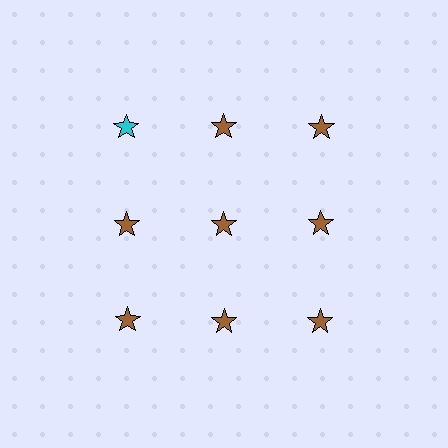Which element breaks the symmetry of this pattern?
The cyan star in the top row, leftmost column breaks the symmetry. All other shapes are brown stars.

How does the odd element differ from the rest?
It has a different color: cyan instead of brown.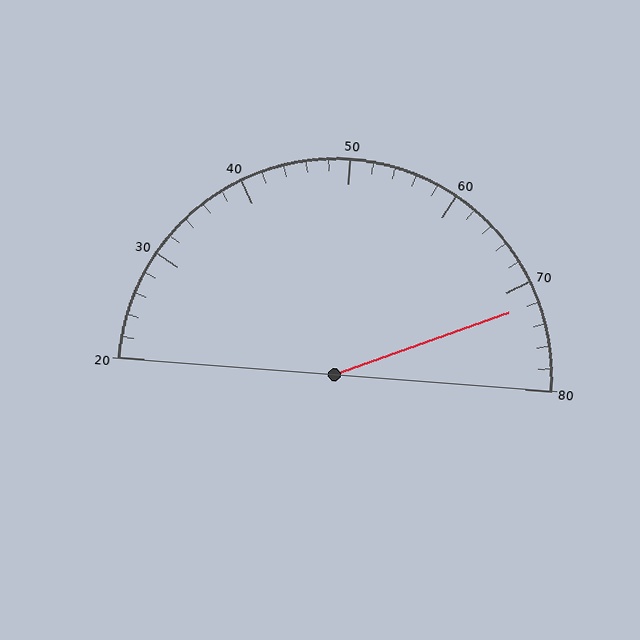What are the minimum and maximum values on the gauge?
The gauge ranges from 20 to 80.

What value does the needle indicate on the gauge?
The needle indicates approximately 72.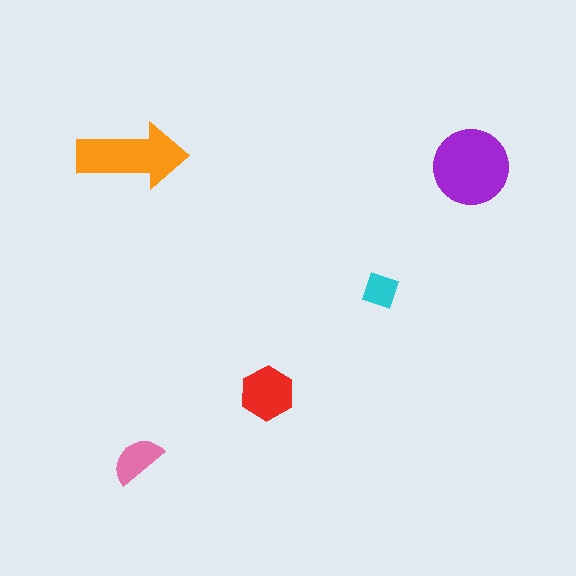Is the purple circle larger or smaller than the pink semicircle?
Larger.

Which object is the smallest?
The cyan diamond.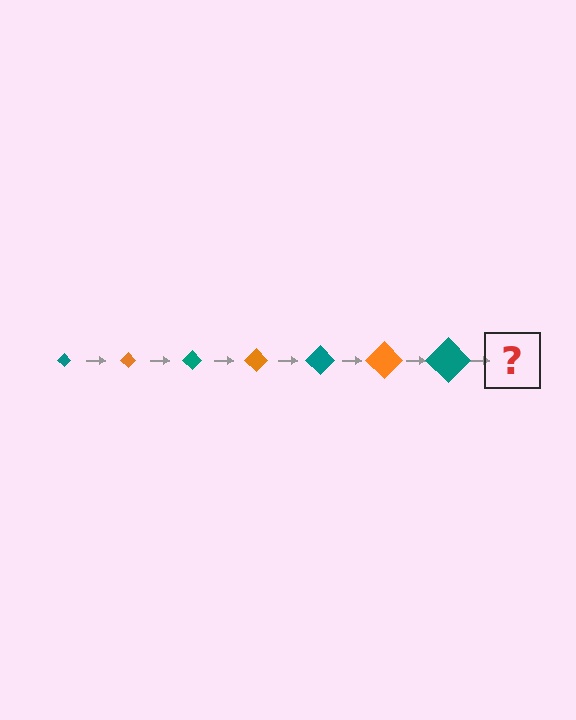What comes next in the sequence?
The next element should be an orange diamond, larger than the previous one.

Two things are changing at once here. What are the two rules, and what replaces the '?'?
The two rules are that the diamond grows larger each step and the color cycles through teal and orange. The '?' should be an orange diamond, larger than the previous one.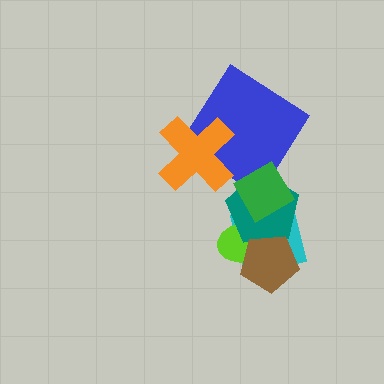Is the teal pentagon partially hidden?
Yes, it is partially covered by another shape.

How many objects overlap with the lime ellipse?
4 objects overlap with the lime ellipse.